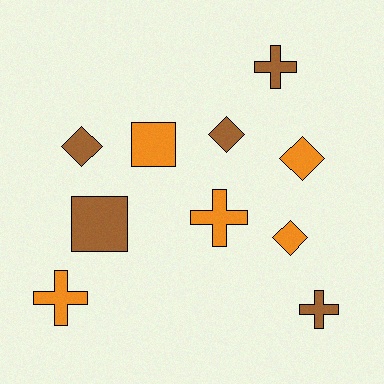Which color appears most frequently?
Orange, with 5 objects.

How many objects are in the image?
There are 10 objects.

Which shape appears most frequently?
Cross, with 4 objects.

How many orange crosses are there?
There are 2 orange crosses.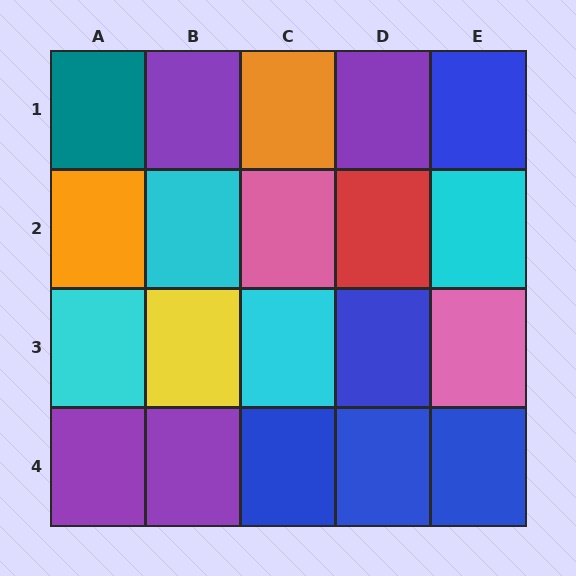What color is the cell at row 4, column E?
Blue.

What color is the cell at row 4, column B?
Purple.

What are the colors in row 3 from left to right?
Cyan, yellow, cyan, blue, pink.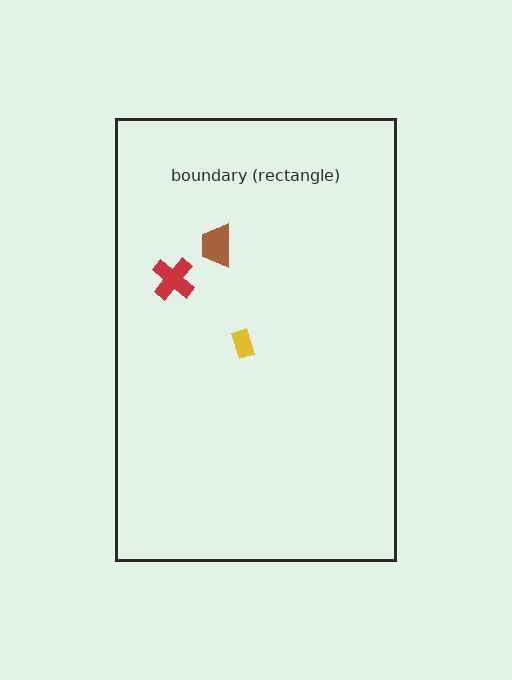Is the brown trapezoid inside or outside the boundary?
Inside.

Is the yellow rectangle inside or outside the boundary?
Inside.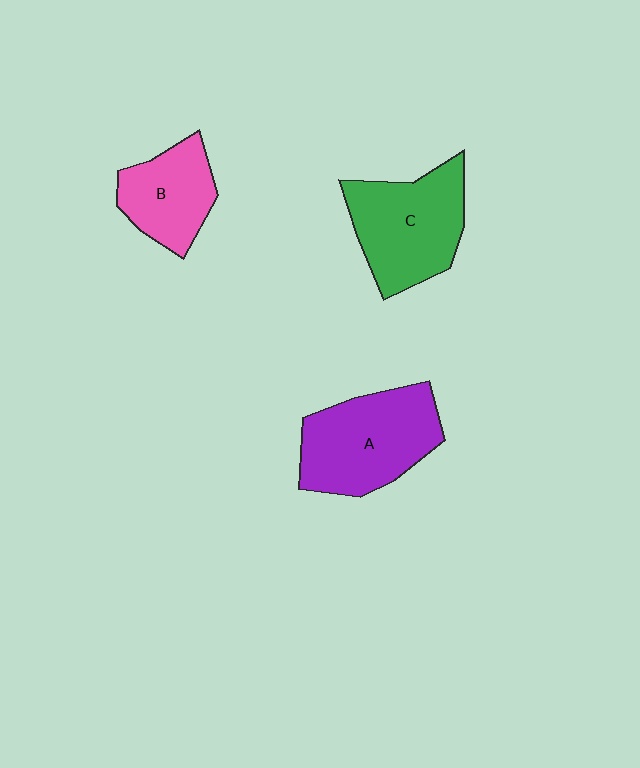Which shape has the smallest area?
Shape B (pink).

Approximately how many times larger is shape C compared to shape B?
Approximately 1.5 times.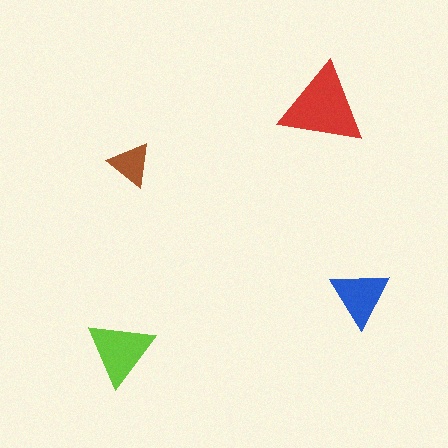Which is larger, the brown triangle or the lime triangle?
The lime one.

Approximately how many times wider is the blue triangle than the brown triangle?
About 1.5 times wider.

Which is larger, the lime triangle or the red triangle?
The red one.